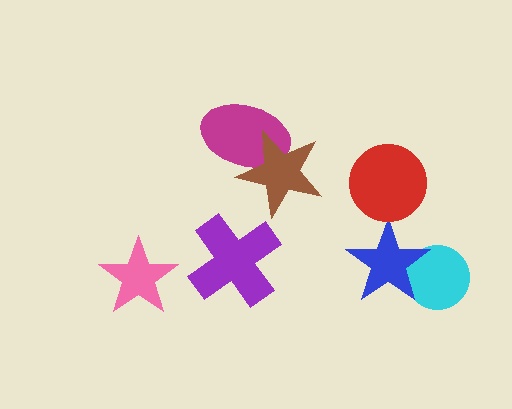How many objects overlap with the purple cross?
0 objects overlap with the purple cross.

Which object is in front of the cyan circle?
The blue star is in front of the cyan circle.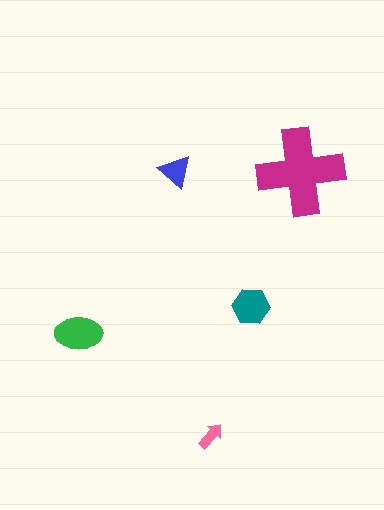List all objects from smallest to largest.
The pink arrow, the blue triangle, the teal hexagon, the green ellipse, the magenta cross.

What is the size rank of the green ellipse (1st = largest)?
2nd.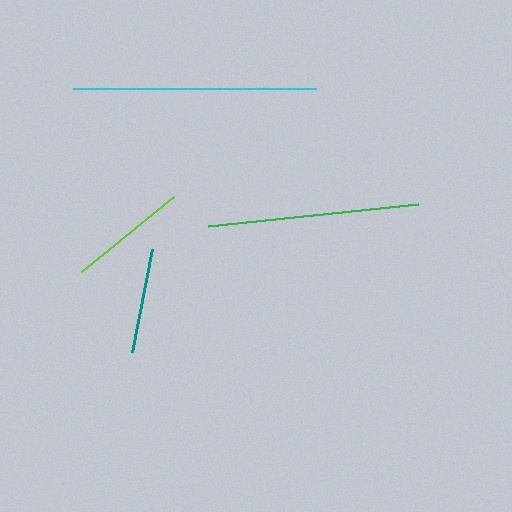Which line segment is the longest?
The cyan line is the longest at approximately 243 pixels.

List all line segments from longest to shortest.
From longest to shortest: cyan, green, lime, teal.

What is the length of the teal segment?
The teal segment is approximately 104 pixels long.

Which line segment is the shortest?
The teal line is the shortest at approximately 104 pixels.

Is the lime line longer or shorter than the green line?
The green line is longer than the lime line.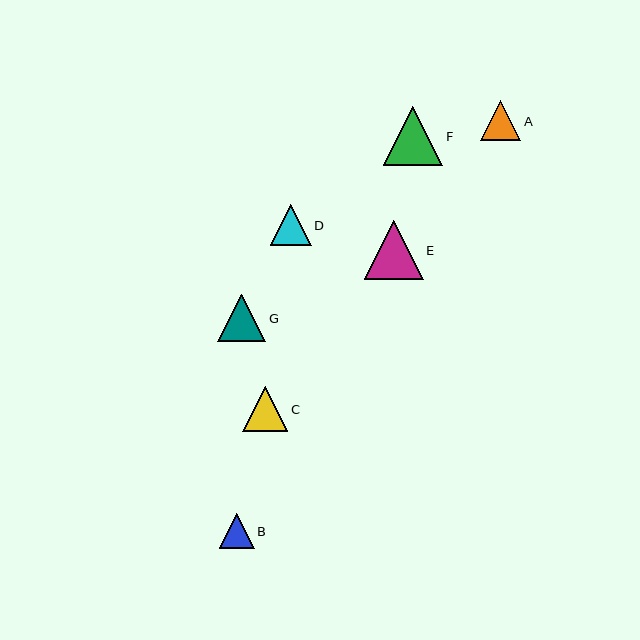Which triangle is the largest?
Triangle F is the largest with a size of approximately 60 pixels.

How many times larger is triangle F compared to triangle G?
Triangle F is approximately 1.2 times the size of triangle G.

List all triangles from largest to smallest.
From largest to smallest: F, E, G, C, D, A, B.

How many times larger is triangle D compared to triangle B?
Triangle D is approximately 1.2 times the size of triangle B.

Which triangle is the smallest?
Triangle B is the smallest with a size of approximately 35 pixels.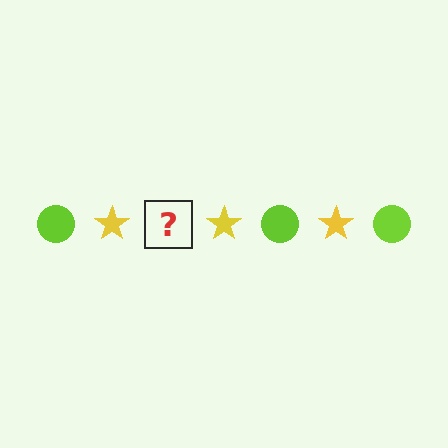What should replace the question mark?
The question mark should be replaced with a lime circle.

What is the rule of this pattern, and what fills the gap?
The rule is that the pattern alternates between lime circle and yellow star. The gap should be filled with a lime circle.